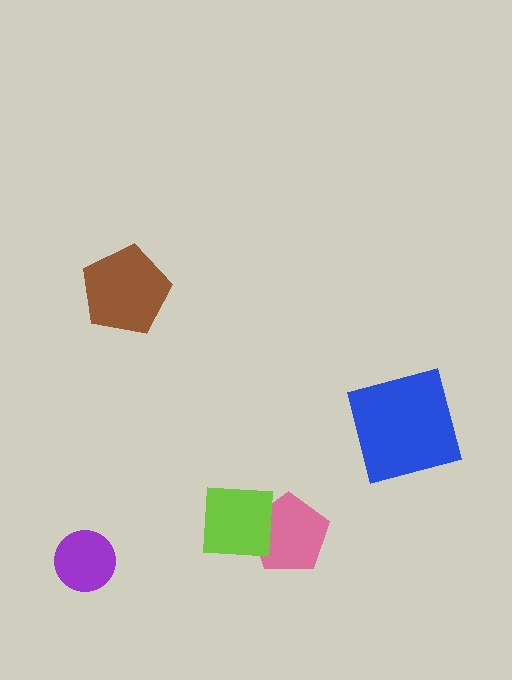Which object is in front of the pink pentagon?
The lime square is in front of the pink pentagon.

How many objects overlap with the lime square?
1 object overlaps with the lime square.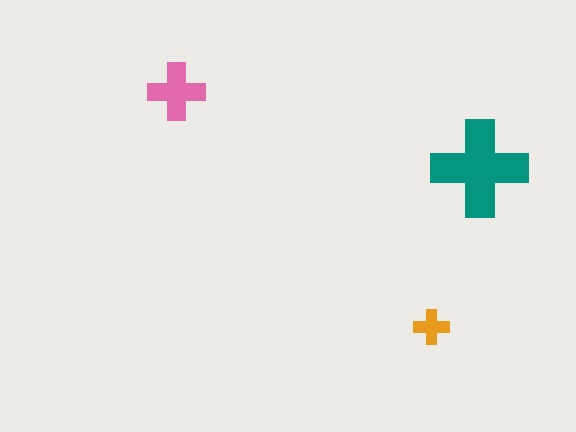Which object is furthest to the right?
The teal cross is rightmost.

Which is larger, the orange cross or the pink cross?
The pink one.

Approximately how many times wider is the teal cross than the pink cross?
About 1.5 times wider.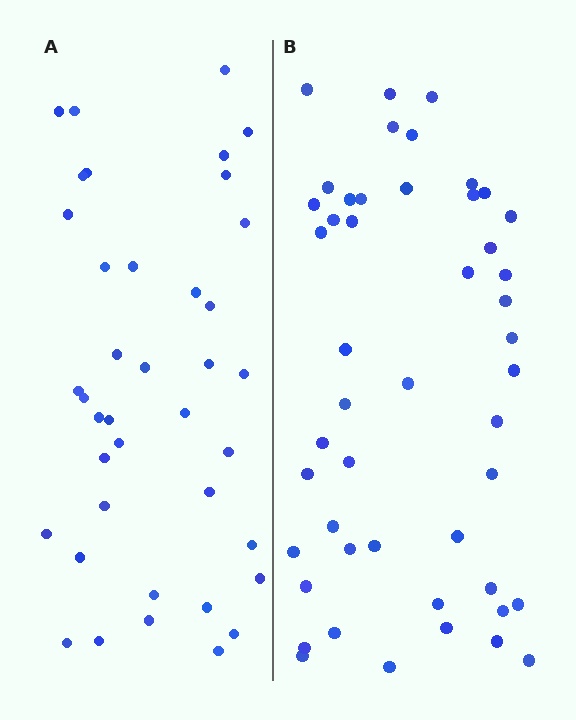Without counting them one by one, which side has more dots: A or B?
Region B (the right region) has more dots.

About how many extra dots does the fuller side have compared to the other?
Region B has roughly 8 or so more dots than region A.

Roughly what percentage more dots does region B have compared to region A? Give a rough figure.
About 25% more.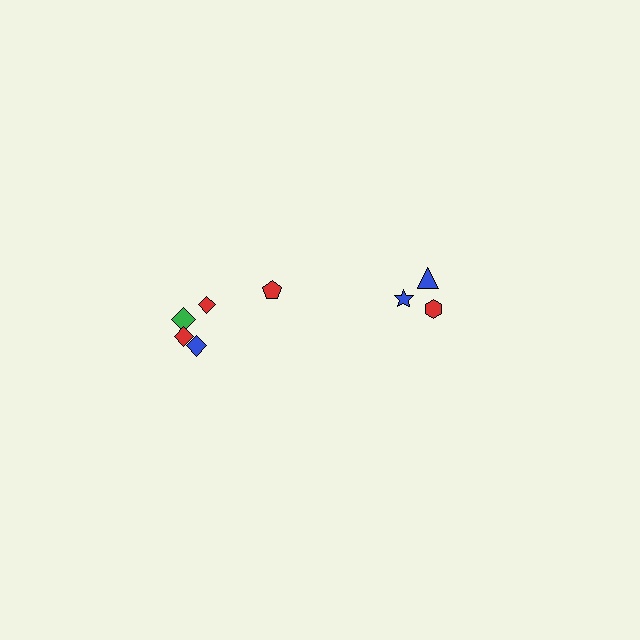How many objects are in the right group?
There are 3 objects.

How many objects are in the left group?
There are 5 objects.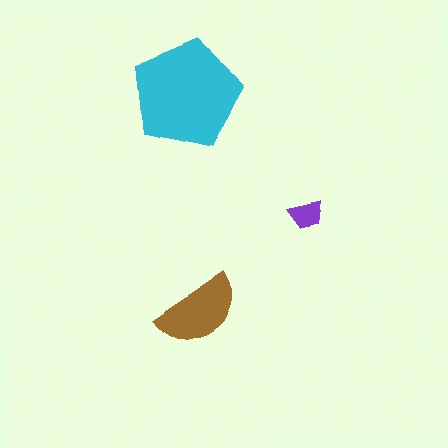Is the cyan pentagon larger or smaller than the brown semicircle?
Larger.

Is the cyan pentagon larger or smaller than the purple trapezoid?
Larger.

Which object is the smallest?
The purple trapezoid.